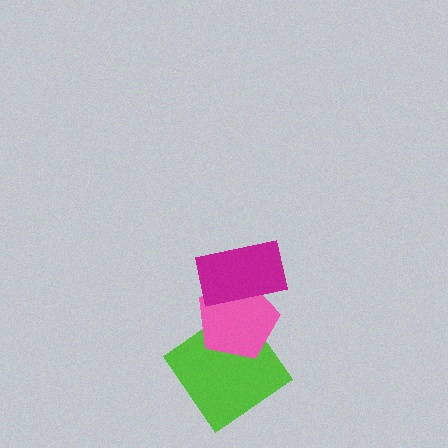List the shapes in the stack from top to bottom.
From top to bottom: the magenta rectangle, the pink pentagon, the lime diamond.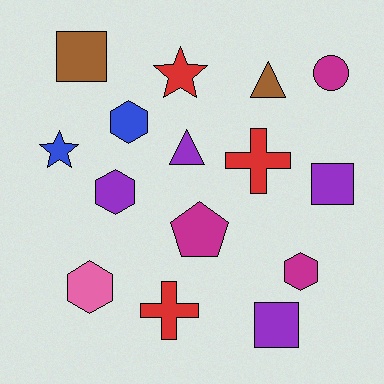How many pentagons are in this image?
There is 1 pentagon.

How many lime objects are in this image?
There are no lime objects.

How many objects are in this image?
There are 15 objects.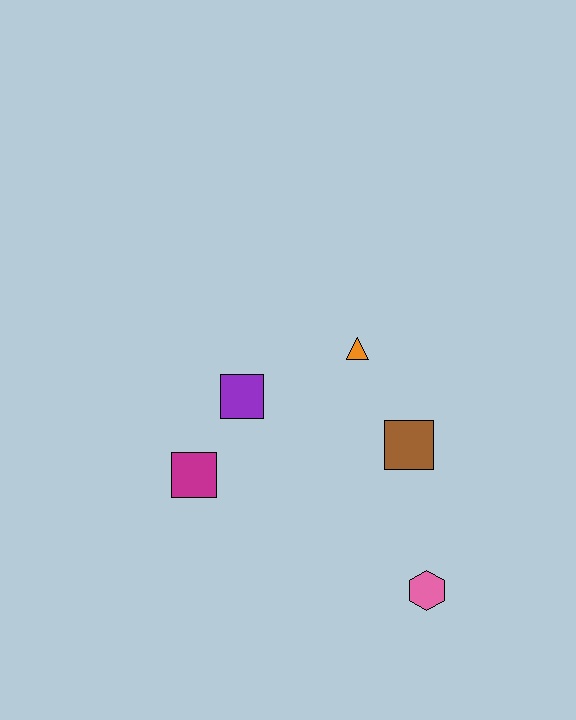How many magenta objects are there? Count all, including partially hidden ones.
There is 1 magenta object.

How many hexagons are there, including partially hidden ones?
There is 1 hexagon.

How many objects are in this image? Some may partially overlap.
There are 5 objects.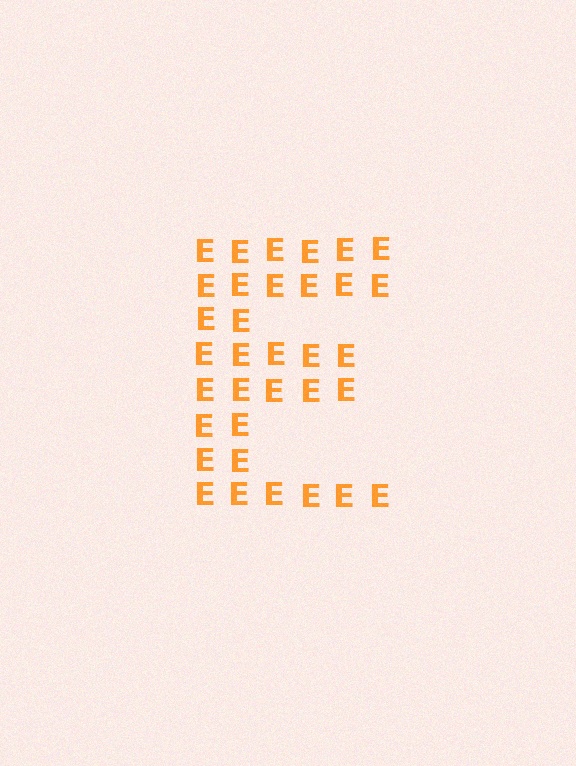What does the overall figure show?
The overall figure shows the letter E.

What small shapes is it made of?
It is made of small letter E's.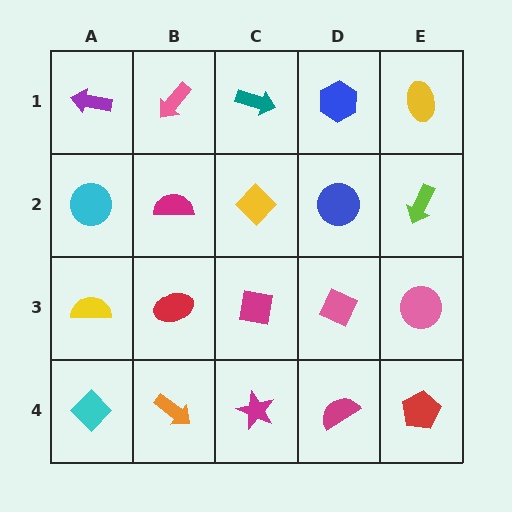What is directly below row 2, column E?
A pink circle.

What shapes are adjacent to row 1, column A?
A cyan circle (row 2, column A), a pink arrow (row 1, column B).